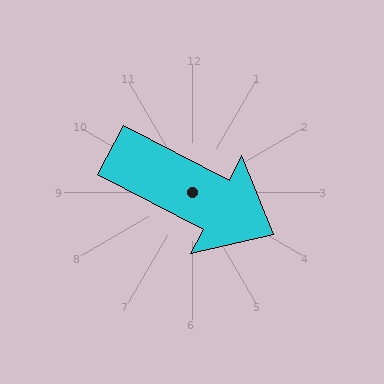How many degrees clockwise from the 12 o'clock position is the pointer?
Approximately 118 degrees.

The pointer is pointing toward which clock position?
Roughly 4 o'clock.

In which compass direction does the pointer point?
Southeast.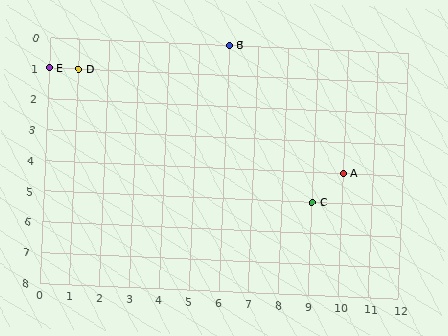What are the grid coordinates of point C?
Point C is at grid coordinates (9, 5).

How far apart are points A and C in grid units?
Points A and C are 1 column and 1 row apart (about 1.4 grid units diagonally).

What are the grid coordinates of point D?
Point D is at grid coordinates (1, 1).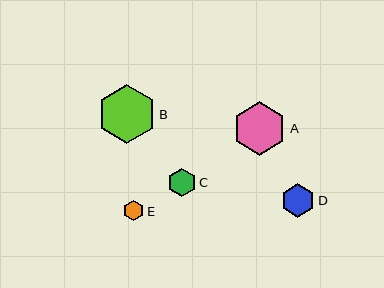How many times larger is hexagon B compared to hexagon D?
Hexagon B is approximately 1.7 times the size of hexagon D.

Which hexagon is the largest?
Hexagon B is the largest with a size of approximately 59 pixels.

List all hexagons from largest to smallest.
From largest to smallest: B, A, D, C, E.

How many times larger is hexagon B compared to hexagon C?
Hexagon B is approximately 2.1 times the size of hexagon C.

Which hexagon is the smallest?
Hexagon E is the smallest with a size of approximately 20 pixels.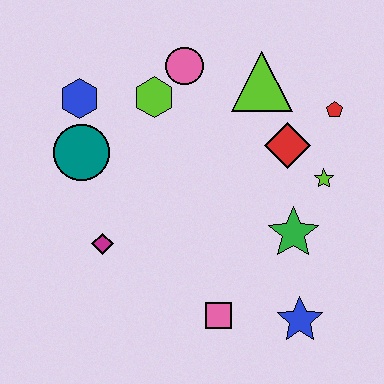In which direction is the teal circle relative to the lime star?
The teal circle is to the left of the lime star.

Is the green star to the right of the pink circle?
Yes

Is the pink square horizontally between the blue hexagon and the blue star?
Yes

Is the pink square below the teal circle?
Yes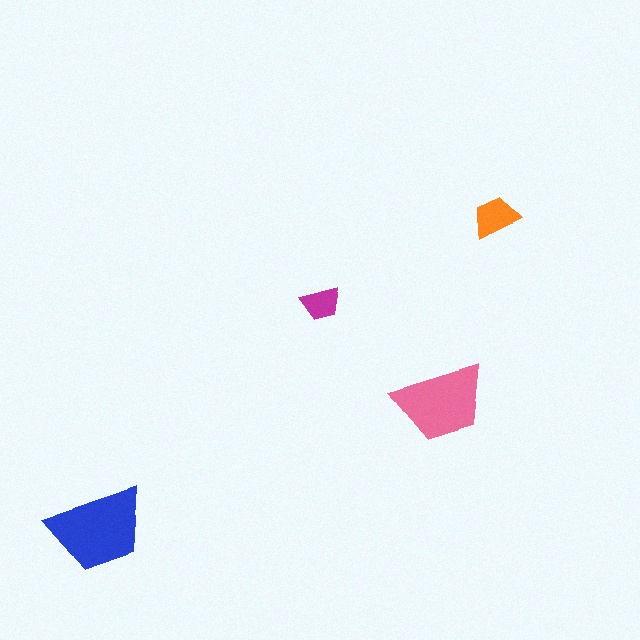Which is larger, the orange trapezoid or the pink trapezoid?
The pink one.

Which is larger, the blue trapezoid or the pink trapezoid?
The blue one.